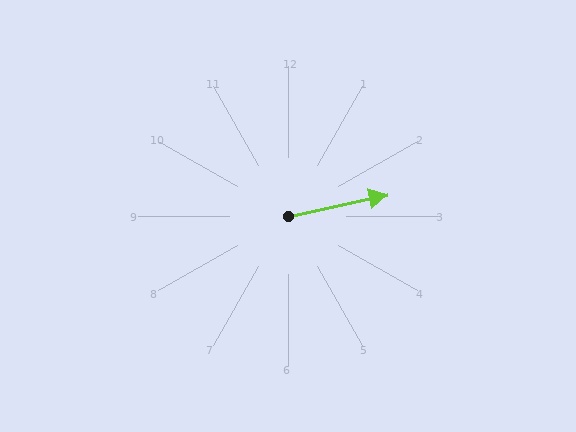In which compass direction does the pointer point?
East.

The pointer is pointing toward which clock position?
Roughly 3 o'clock.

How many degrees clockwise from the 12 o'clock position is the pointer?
Approximately 78 degrees.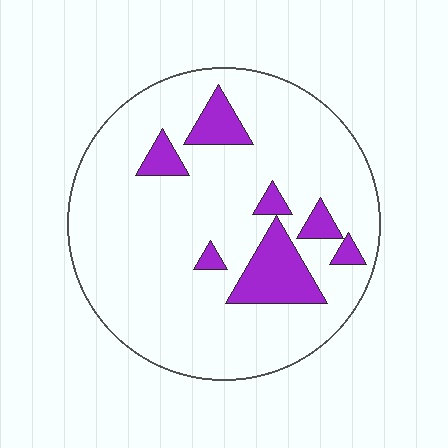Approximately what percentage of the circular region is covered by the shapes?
Approximately 15%.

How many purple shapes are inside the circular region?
7.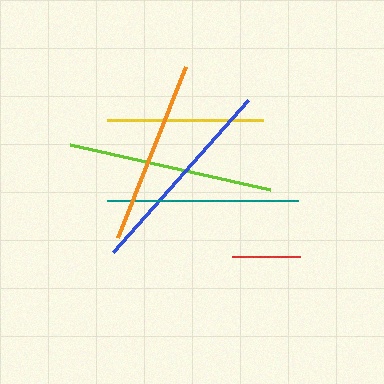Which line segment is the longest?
The lime line is the longest at approximately 205 pixels.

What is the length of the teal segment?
The teal segment is approximately 190 pixels long.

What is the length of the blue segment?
The blue segment is approximately 204 pixels long.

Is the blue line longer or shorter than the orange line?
The blue line is longer than the orange line.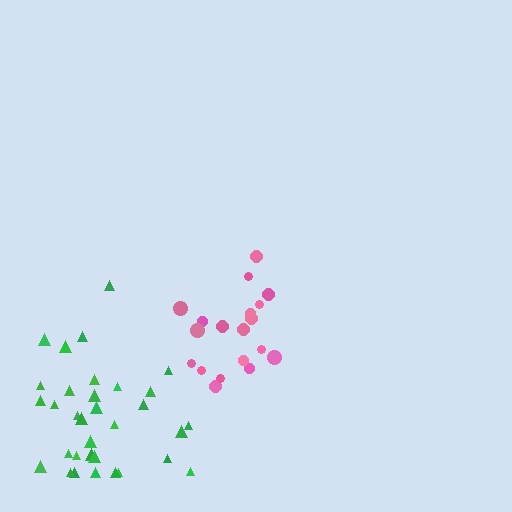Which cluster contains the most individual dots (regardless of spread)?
Green (34).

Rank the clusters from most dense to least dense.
pink, green.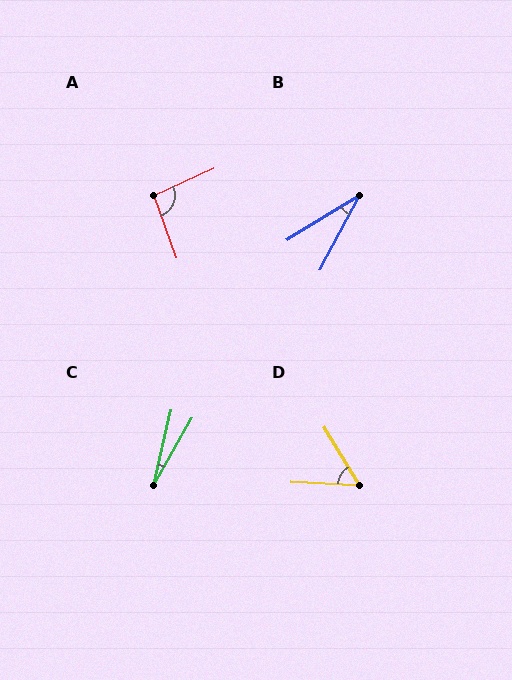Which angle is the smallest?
C, at approximately 17 degrees.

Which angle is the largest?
A, at approximately 95 degrees.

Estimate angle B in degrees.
Approximately 31 degrees.